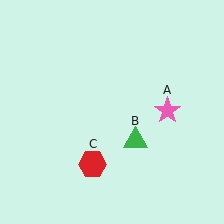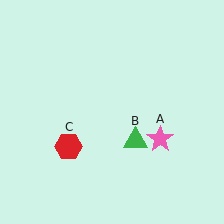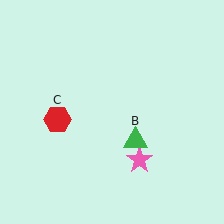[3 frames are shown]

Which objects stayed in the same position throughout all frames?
Green triangle (object B) remained stationary.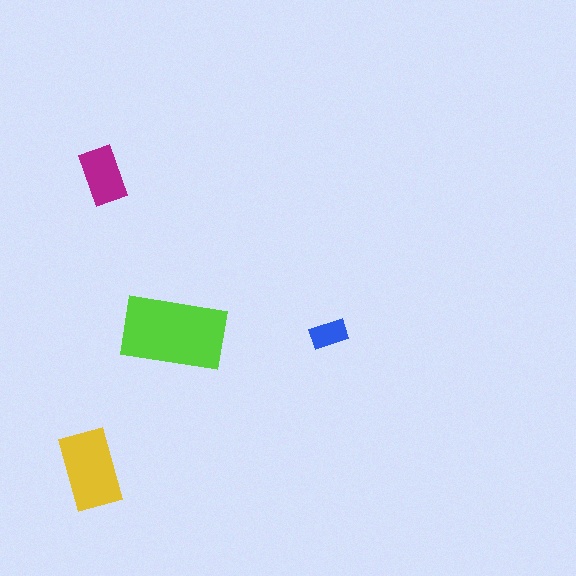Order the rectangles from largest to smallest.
the lime one, the yellow one, the magenta one, the blue one.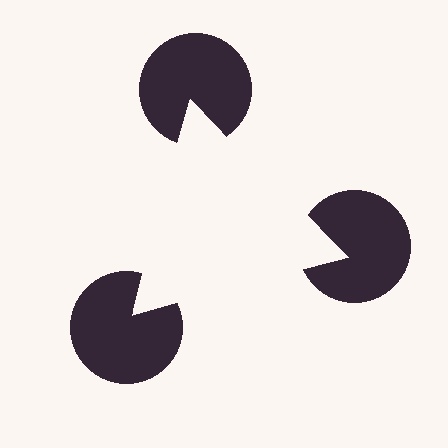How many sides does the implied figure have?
3 sides.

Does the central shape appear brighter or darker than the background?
It typically appears slightly brighter than the background, even though no actual brightness change is drawn.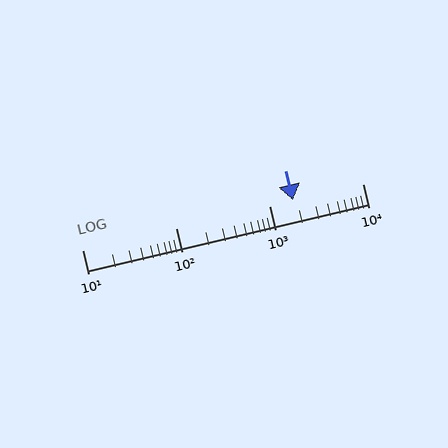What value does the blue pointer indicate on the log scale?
The pointer indicates approximately 1800.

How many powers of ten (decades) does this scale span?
The scale spans 3 decades, from 10 to 10000.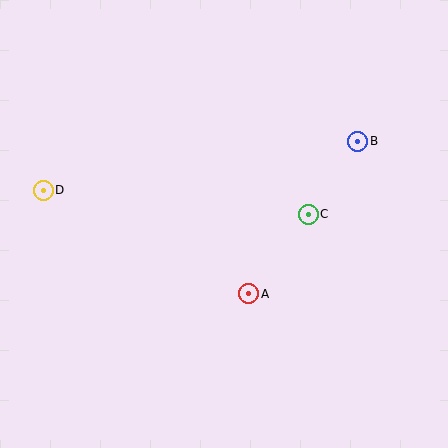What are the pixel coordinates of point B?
Point B is at (358, 141).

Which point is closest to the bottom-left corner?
Point D is closest to the bottom-left corner.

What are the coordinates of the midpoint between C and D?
The midpoint between C and D is at (176, 202).